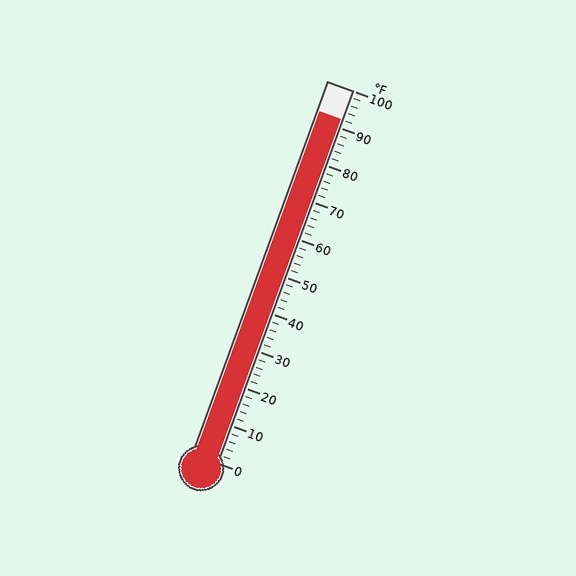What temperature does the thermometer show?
The thermometer shows approximately 92°F.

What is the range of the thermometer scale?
The thermometer scale ranges from 0°F to 100°F.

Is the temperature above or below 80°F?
The temperature is above 80°F.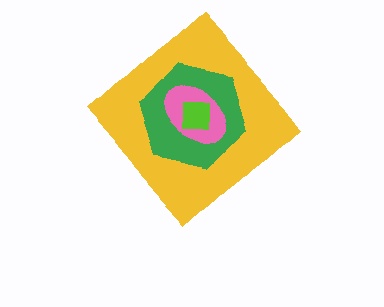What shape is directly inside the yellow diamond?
The green hexagon.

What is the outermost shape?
The yellow diamond.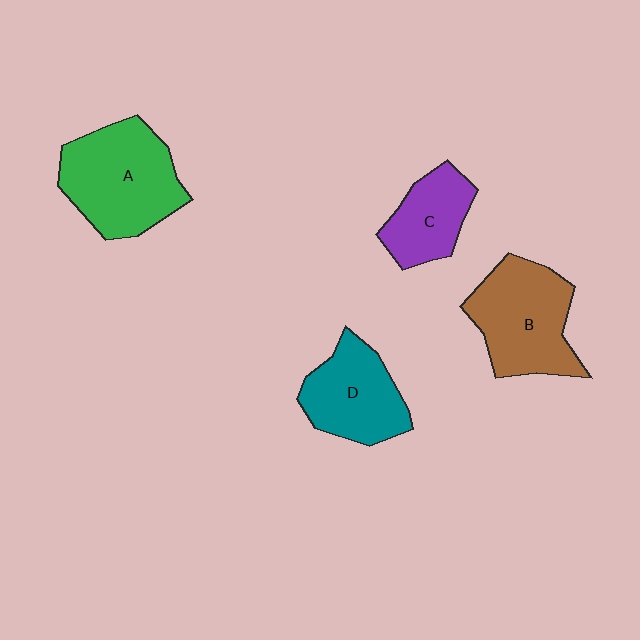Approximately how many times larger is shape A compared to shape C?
Approximately 1.7 times.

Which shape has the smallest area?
Shape C (purple).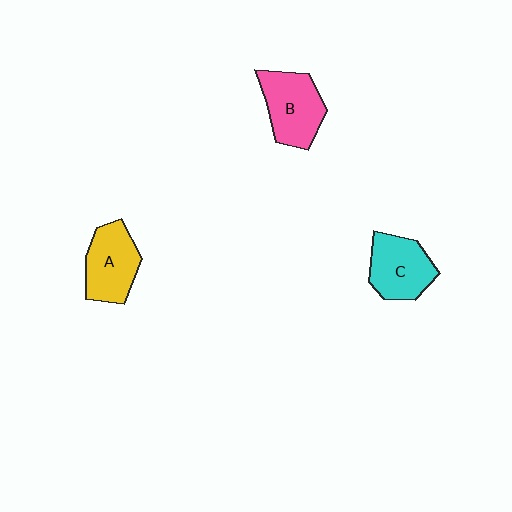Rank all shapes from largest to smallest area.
From largest to smallest: B (pink), C (cyan), A (yellow).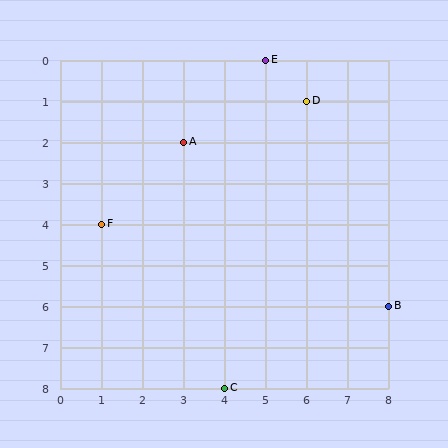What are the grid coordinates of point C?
Point C is at grid coordinates (4, 8).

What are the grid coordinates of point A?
Point A is at grid coordinates (3, 2).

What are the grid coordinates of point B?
Point B is at grid coordinates (8, 6).